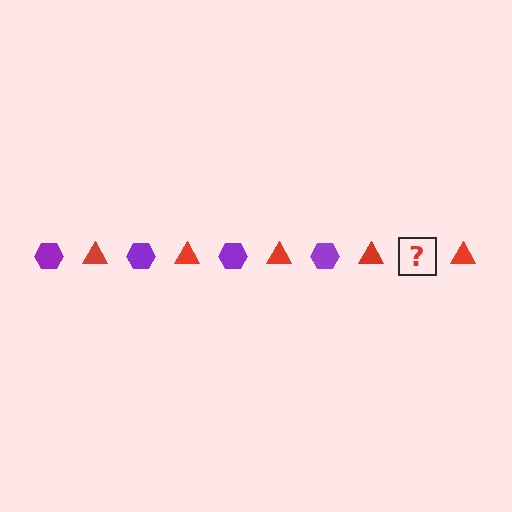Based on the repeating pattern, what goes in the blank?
The blank should be a purple hexagon.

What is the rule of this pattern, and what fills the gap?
The rule is that the pattern alternates between purple hexagon and red triangle. The gap should be filled with a purple hexagon.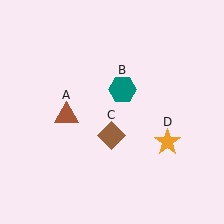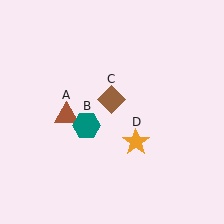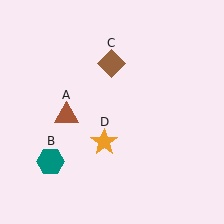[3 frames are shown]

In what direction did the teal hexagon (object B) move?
The teal hexagon (object B) moved down and to the left.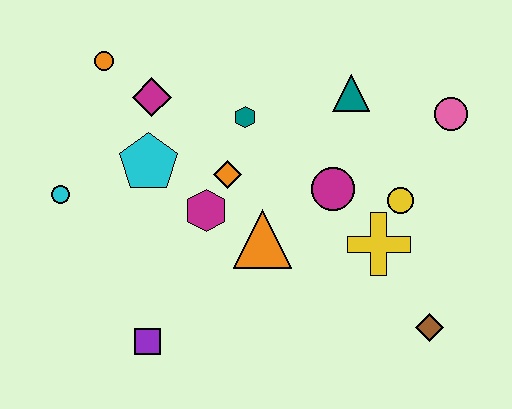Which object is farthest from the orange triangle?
The orange circle is farthest from the orange triangle.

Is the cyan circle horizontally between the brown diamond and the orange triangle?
No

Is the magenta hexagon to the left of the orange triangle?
Yes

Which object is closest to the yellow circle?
The yellow cross is closest to the yellow circle.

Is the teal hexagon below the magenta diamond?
Yes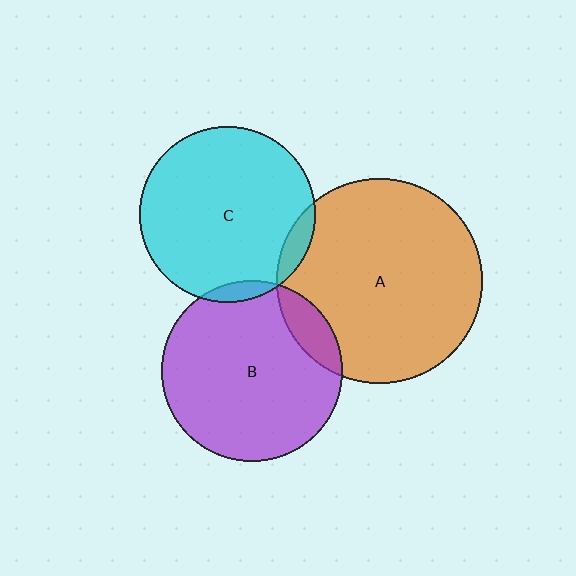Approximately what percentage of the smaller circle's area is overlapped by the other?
Approximately 5%.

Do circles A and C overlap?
Yes.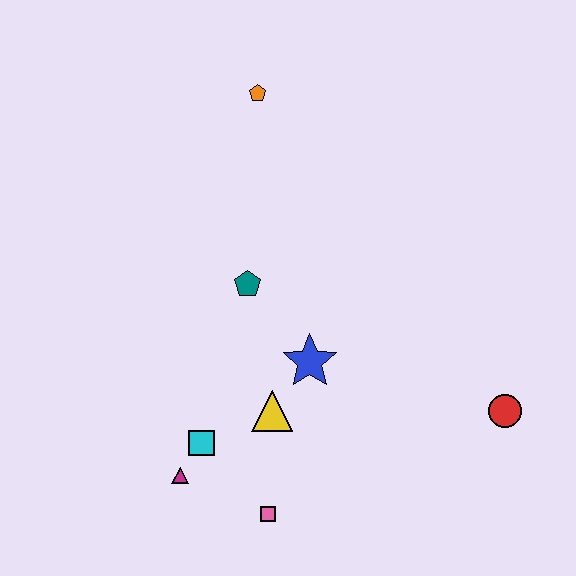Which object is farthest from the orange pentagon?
The pink square is farthest from the orange pentagon.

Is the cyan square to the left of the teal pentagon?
Yes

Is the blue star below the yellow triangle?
No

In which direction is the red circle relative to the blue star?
The red circle is to the right of the blue star.